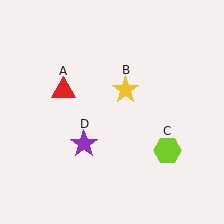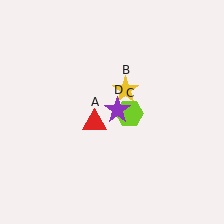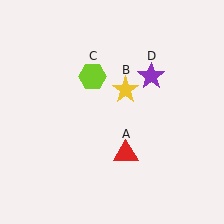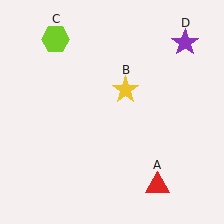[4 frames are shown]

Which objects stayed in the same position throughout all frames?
Yellow star (object B) remained stationary.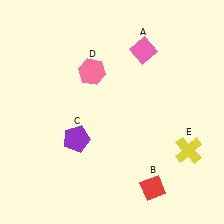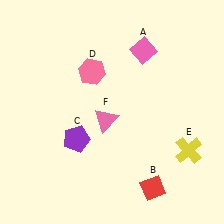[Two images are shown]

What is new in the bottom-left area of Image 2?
A pink triangle (F) was added in the bottom-left area of Image 2.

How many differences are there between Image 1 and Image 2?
There is 1 difference between the two images.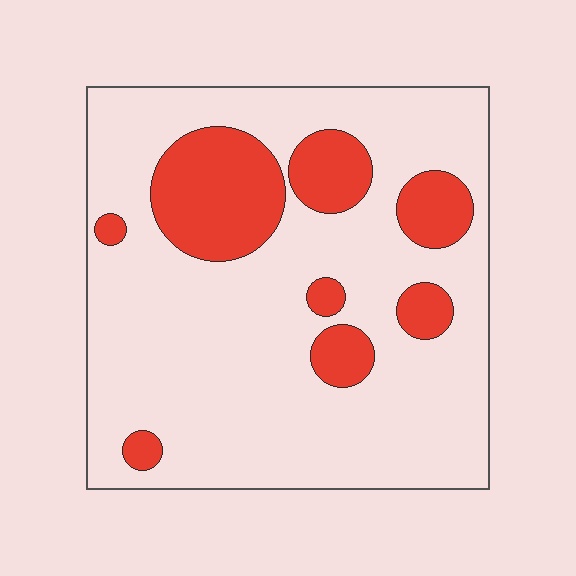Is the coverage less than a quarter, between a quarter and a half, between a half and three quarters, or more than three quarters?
Less than a quarter.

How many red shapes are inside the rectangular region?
8.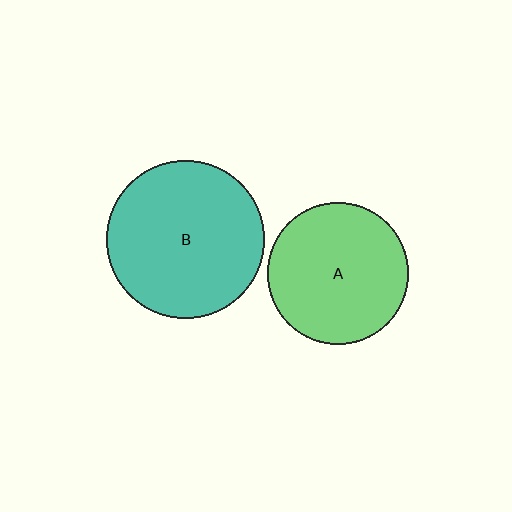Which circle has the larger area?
Circle B (teal).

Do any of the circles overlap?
No, none of the circles overlap.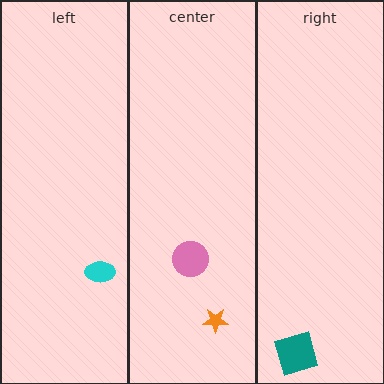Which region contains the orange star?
The center region.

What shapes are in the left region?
The cyan ellipse.